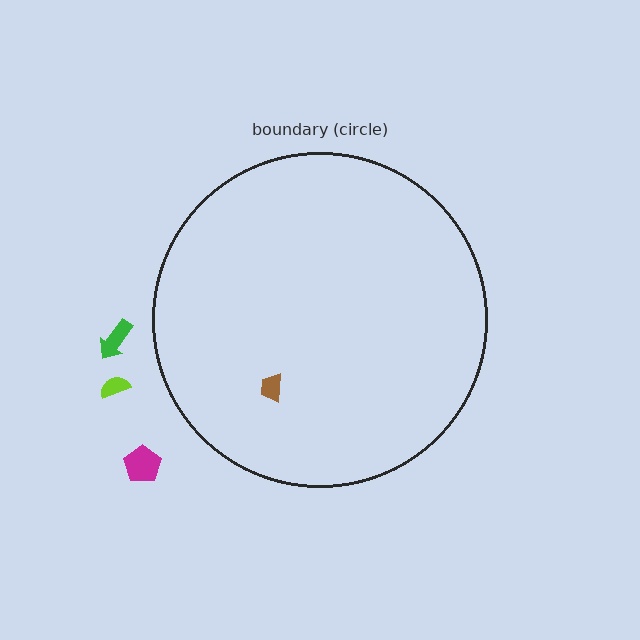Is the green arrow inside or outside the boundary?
Outside.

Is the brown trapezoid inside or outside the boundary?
Inside.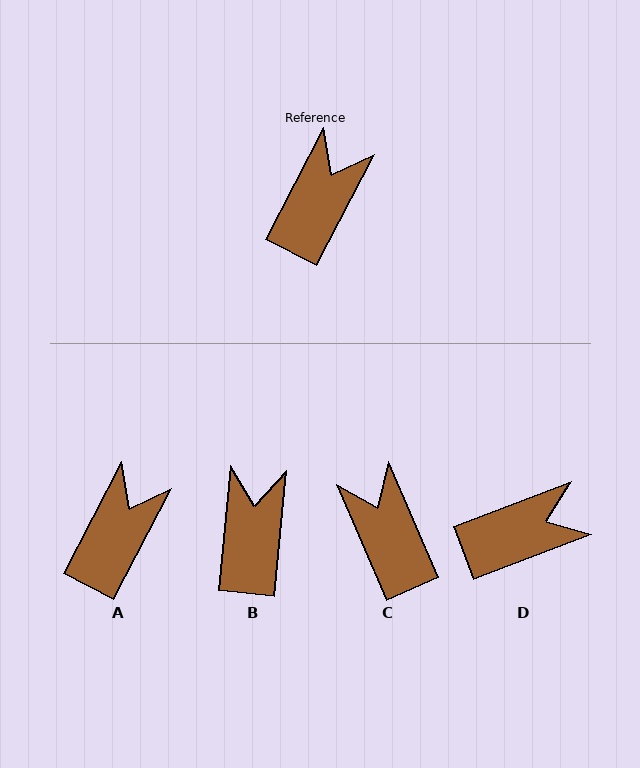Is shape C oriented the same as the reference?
No, it is off by about 51 degrees.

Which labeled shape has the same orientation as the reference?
A.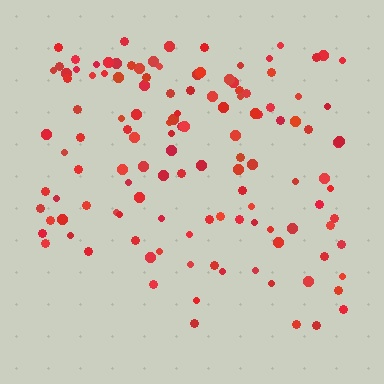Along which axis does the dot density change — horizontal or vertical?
Vertical.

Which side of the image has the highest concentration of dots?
The top.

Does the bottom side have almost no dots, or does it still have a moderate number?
Still a moderate number, just noticeably fewer than the top.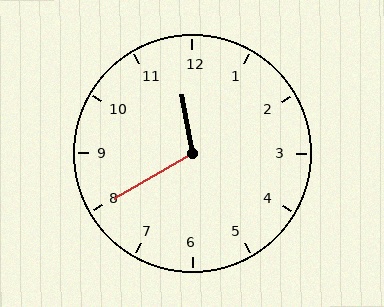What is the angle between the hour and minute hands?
Approximately 110 degrees.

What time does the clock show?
11:40.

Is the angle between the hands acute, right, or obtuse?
It is obtuse.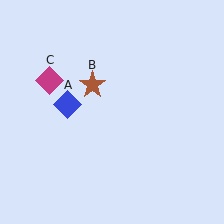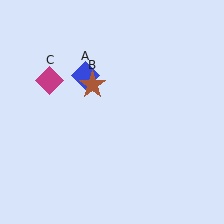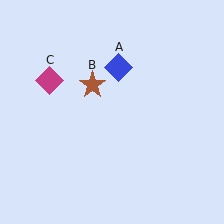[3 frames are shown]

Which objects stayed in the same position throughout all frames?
Brown star (object B) and magenta diamond (object C) remained stationary.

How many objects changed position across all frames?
1 object changed position: blue diamond (object A).